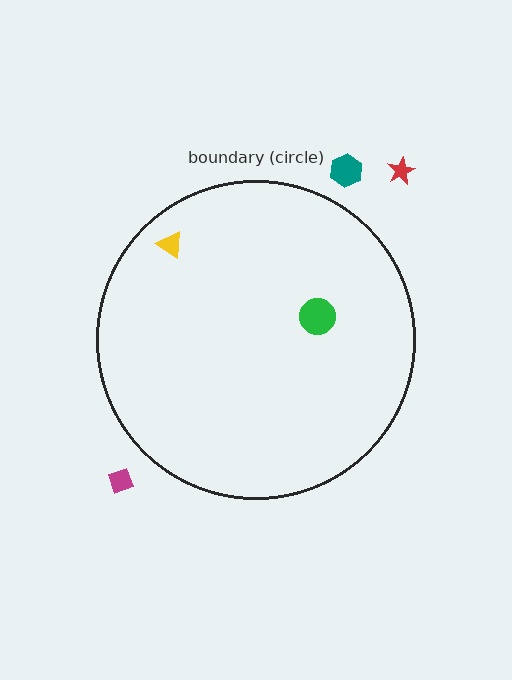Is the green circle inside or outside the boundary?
Inside.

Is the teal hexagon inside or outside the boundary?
Outside.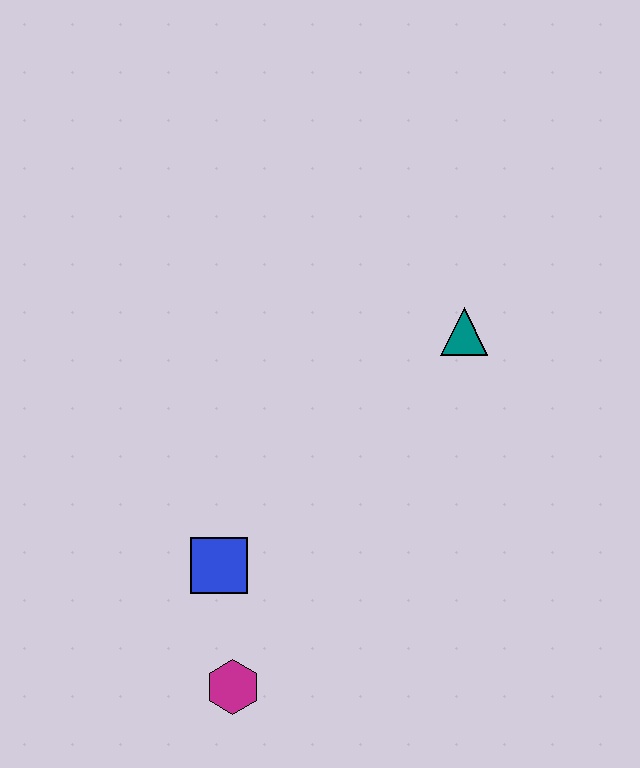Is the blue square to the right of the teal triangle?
No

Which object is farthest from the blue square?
The teal triangle is farthest from the blue square.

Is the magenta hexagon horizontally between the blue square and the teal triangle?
Yes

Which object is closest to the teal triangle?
The blue square is closest to the teal triangle.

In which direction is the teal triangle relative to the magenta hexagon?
The teal triangle is above the magenta hexagon.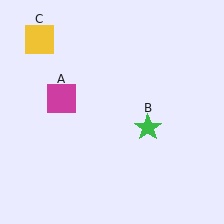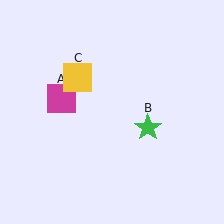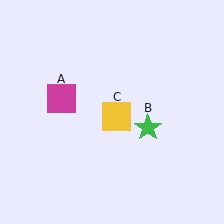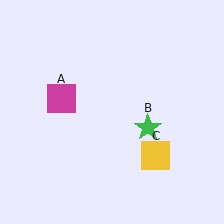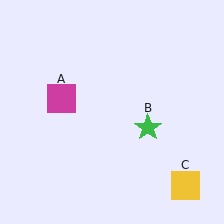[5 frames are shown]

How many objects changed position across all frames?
1 object changed position: yellow square (object C).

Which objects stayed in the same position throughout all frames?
Magenta square (object A) and green star (object B) remained stationary.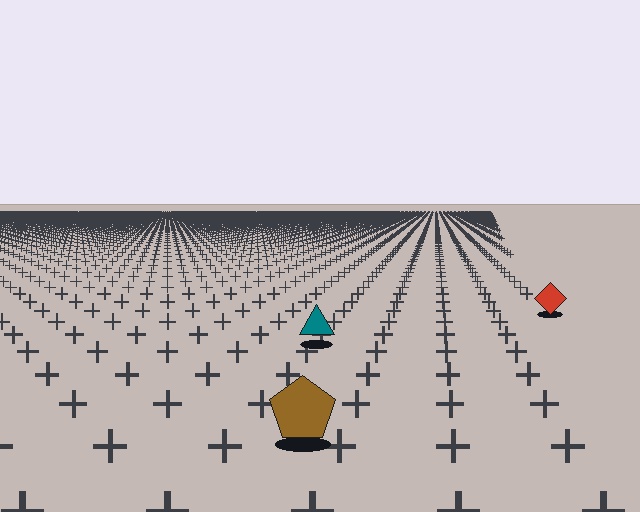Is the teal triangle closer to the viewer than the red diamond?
Yes. The teal triangle is closer — you can tell from the texture gradient: the ground texture is coarser near it.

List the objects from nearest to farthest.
From nearest to farthest: the brown pentagon, the teal triangle, the red diamond.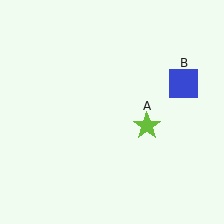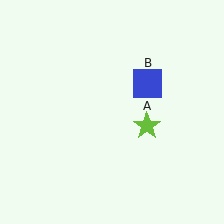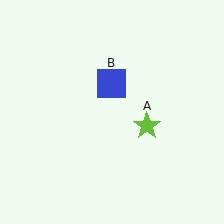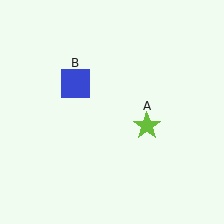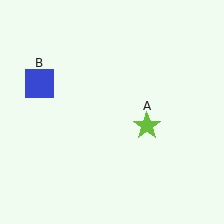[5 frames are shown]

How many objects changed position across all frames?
1 object changed position: blue square (object B).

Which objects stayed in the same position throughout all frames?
Lime star (object A) remained stationary.